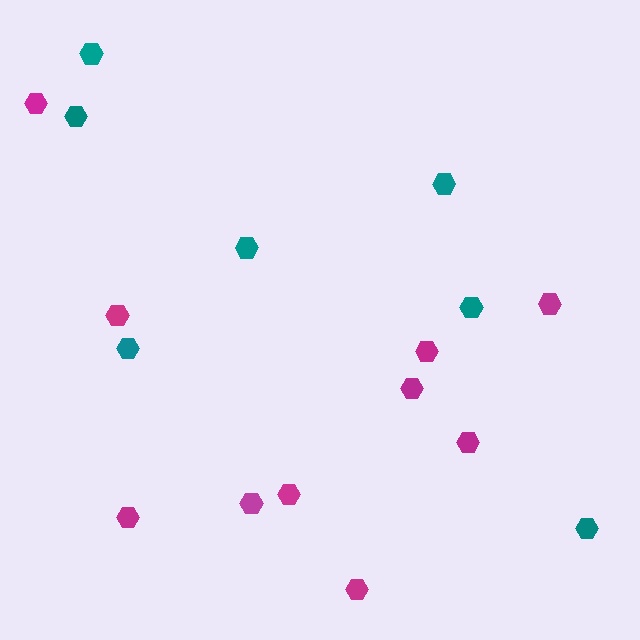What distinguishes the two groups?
There are 2 groups: one group of teal hexagons (7) and one group of magenta hexagons (10).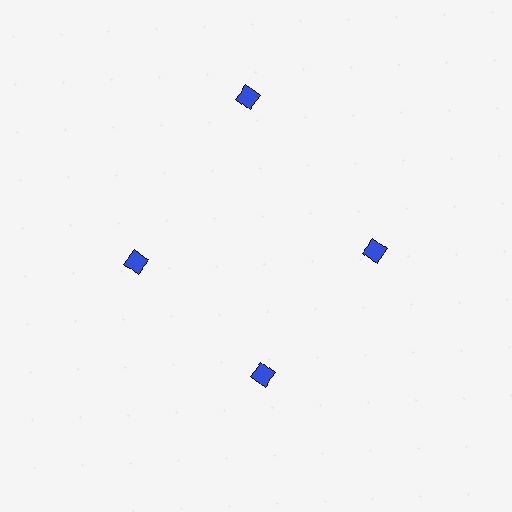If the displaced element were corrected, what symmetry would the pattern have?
It would have 4-fold rotational symmetry — the pattern would map onto itself every 90 degrees.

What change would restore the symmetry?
The symmetry would be restored by moving it inward, back onto the ring so that all 4 diamonds sit at equal angles and equal distance from the center.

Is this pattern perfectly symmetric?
No. The 4 blue diamonds are arranged in a ring, but one element near the 12 o'clock position is pushed outward from the center, breaking the 4-fold rotational symmetry.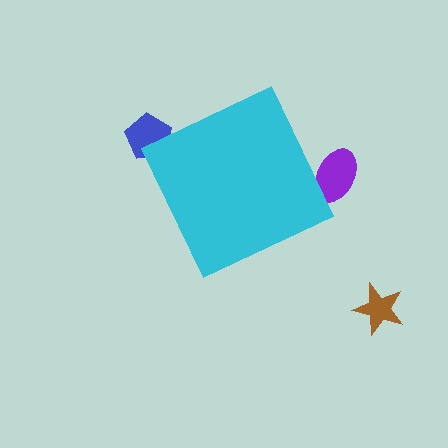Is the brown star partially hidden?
No, the brown star is fully visible.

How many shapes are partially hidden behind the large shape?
2 shapes are partially hidden.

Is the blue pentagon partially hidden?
Yes, the blue pentagon is partially hidden behind the cyan diamond.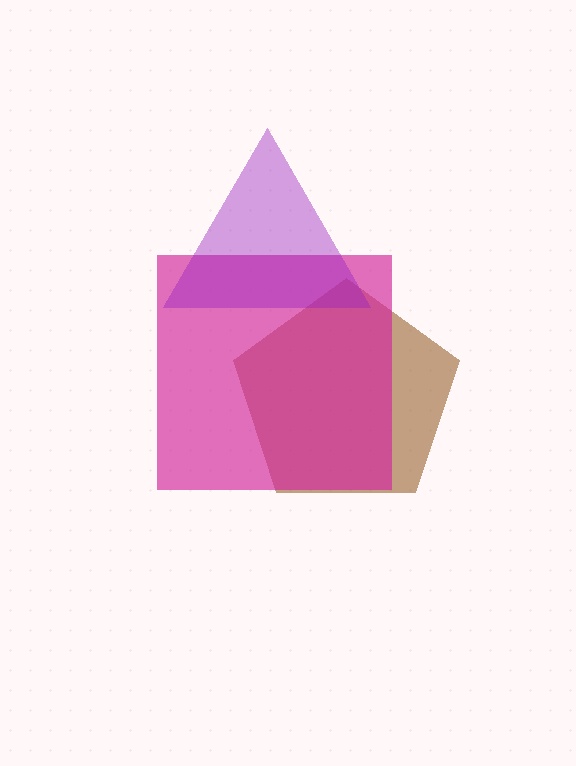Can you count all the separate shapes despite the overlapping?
Yes, there are 3 separate shapes.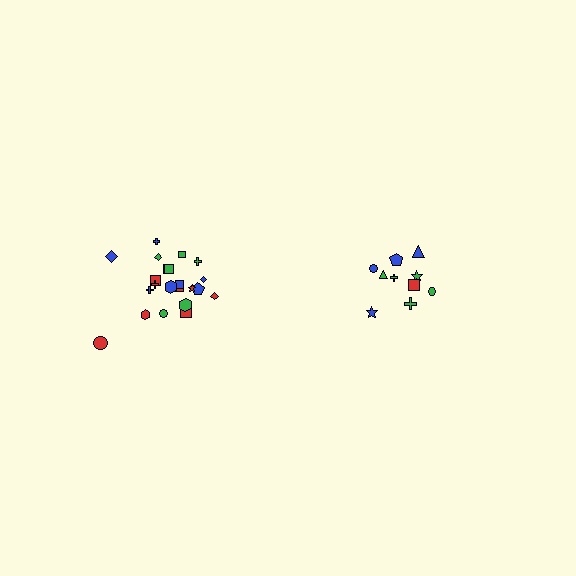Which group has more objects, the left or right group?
The left group.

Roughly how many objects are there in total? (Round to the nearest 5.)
Roughly 30 objects in total.